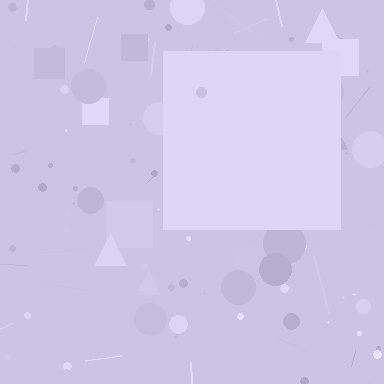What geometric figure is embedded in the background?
A square is embedded in the background.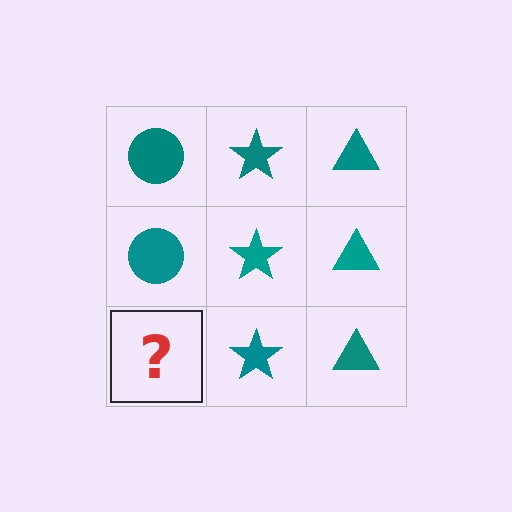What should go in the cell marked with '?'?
The missing cell should contain a teal circle.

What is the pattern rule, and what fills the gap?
The rule is that each column has a consistent shape. The gap should be filled with a teal circle.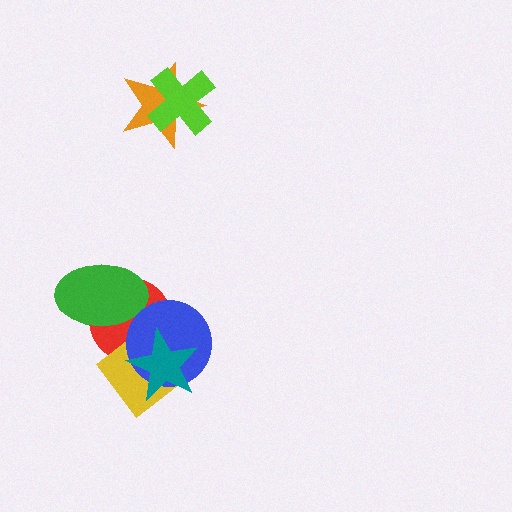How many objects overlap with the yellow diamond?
3 objects overlap with the yellow diamond.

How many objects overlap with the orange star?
1 object overlaps with the orange star.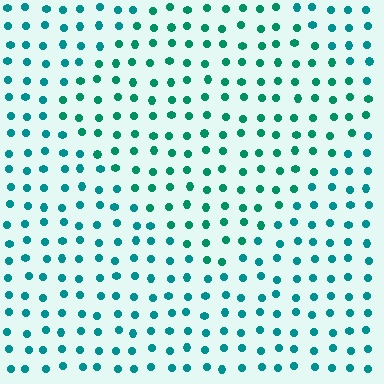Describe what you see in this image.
The image is filled with small teal elements in a uniform arrangement. A diamond-shaped region is visible where the elements are tinted to a slightly different hue, forming a subtle color boundary.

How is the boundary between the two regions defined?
The boundary is defined purely by a slight shift in hue (about 19 degrees). Spacing, size, and orientation are identical on both sides.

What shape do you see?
I see a diamond.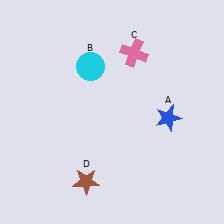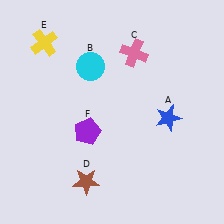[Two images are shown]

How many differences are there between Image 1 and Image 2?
There are 2 differences between the two images.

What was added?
A yellow cross (E), a purple pentagon (F) were added in Image 2.